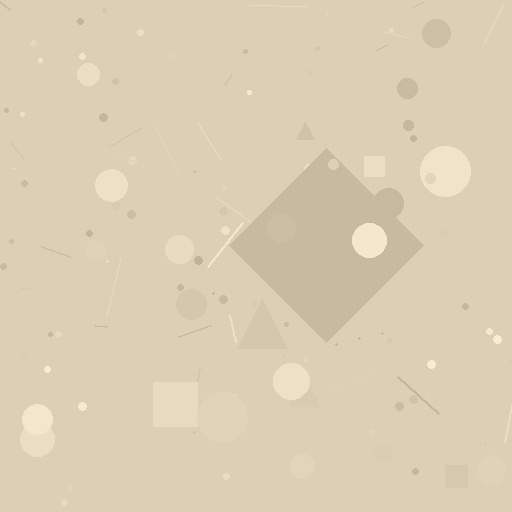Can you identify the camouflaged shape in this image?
The camouflaged shape is a diamond.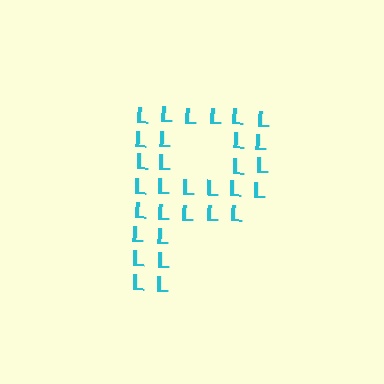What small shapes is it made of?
It is made of small letter L's.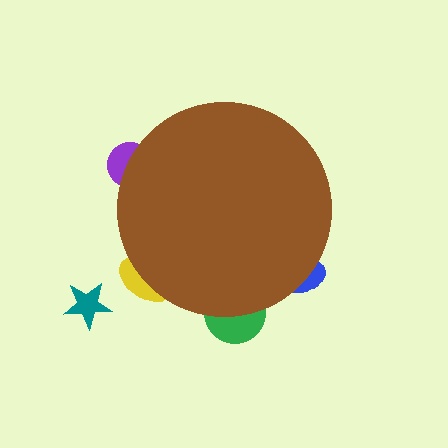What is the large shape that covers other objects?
A brown circle.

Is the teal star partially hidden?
No, the teal star is fully visible.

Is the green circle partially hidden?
Yes, the green circle is partially hidden behind the brown circle.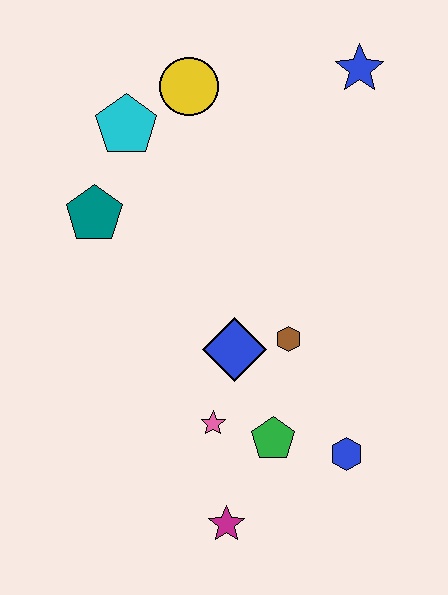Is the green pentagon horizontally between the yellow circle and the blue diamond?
No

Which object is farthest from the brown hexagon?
The blue star is farthest from the brown hexagon.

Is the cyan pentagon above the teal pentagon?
Yes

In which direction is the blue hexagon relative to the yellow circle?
The blue hexagon is below the yellow circle.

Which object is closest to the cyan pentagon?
The yellow circle is closest to the cyan pentagon.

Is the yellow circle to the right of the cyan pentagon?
Yes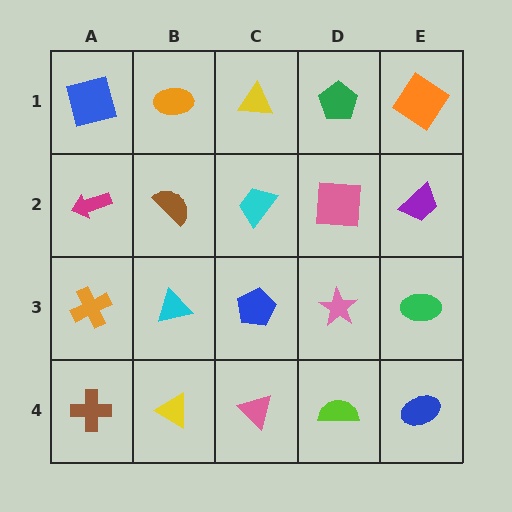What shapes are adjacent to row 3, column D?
A pink square (row 2, column D), a lime semicircle (row 4, column D), a blue pentagon (row 3, column C), a green ellipse (row 3, column E).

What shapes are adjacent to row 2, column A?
A blue square (row 1, column A), an orange cross (row 3, column A), a brown semicircle (row 2, column B).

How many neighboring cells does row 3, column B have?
4.